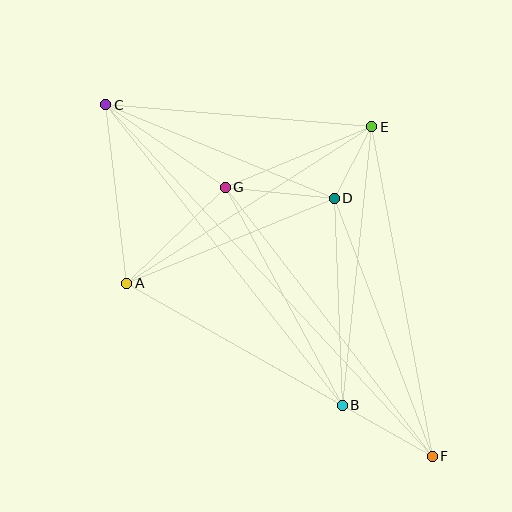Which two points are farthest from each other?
Points C and F are farthest from each other.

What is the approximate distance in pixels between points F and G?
The distance between F and G is approximately 339 pixels.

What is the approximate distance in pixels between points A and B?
The distance between A and B is approximately 248 pixels.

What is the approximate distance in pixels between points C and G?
The distance between C and G is approximately 145 pixels.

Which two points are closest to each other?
Points D and E are closest to each other.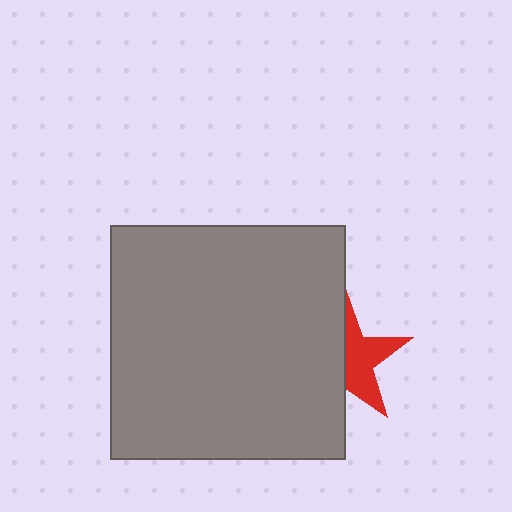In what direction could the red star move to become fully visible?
The red star could move right. That would shift it out from behind the gray square entirely.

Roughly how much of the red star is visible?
About half of it is visible (roughly 50%).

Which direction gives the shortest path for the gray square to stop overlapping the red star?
Moving left gives the shortest separation.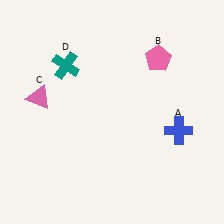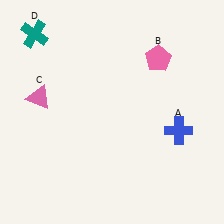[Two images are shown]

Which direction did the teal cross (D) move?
The teal cross (D) moved up.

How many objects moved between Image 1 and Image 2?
1 object moved between the two images.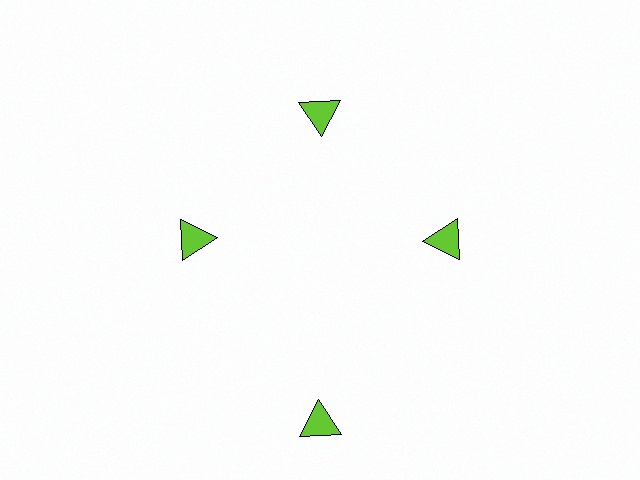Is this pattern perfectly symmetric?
No. The 4 lime triangles are arranged in a ring, but one element near the 6 o'clock position is pushed outward from the center, breaking the 4-fold rotational symmetry.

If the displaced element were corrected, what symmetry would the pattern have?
It would have 4-fold rotational symmetry — the pattern would map onto itself every 90 degrees.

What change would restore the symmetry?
The symmetry would be restored by moving it inward, back onto the ring so that all 4 triangles sit at equal angles and equal distance from the center.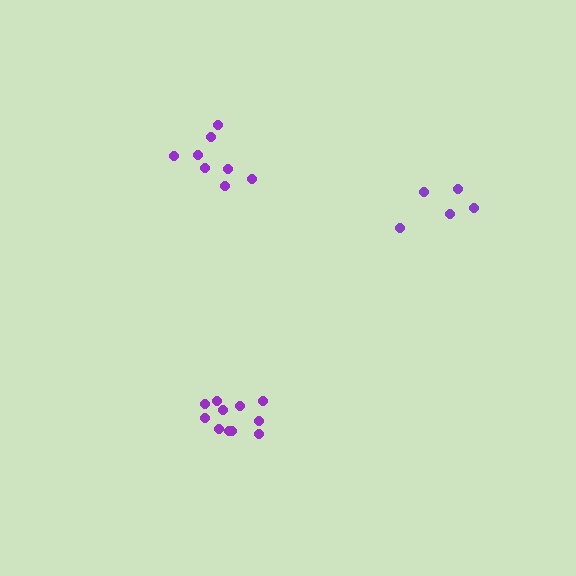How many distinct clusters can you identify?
There are 3 distinct clusters.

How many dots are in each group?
Group 1: 11 dots, Group 2: 8 dots, Group 3: 5 dots (24 total).